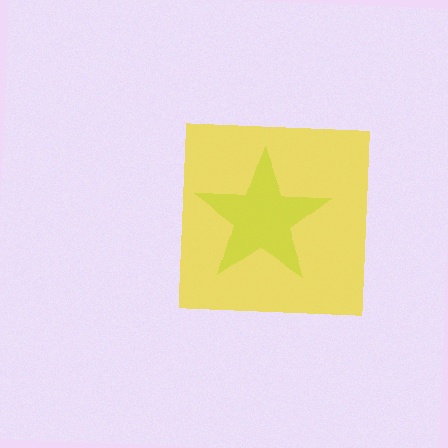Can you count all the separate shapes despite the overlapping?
Yes, there are 2 separate shapes.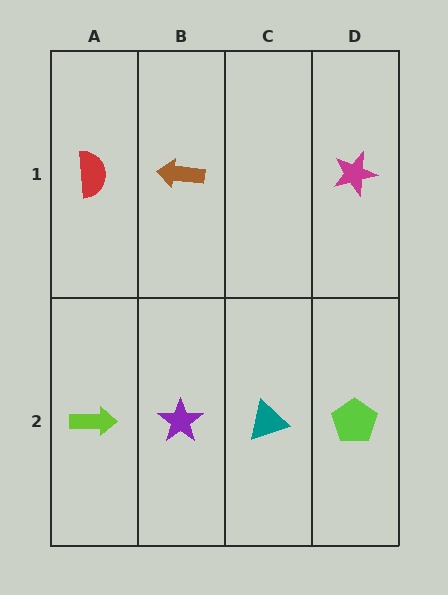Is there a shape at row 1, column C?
No, that cell is empty.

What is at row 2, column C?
A teal triangle.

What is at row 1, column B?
A brown arrow.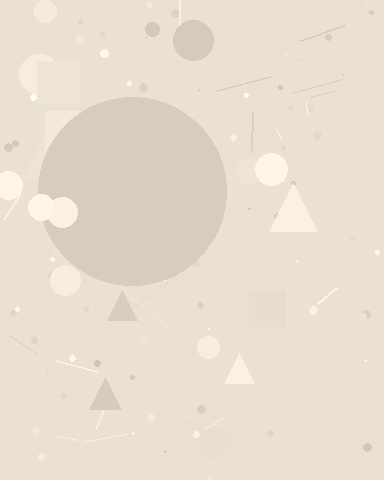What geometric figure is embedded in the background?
A circle is embedded in the background.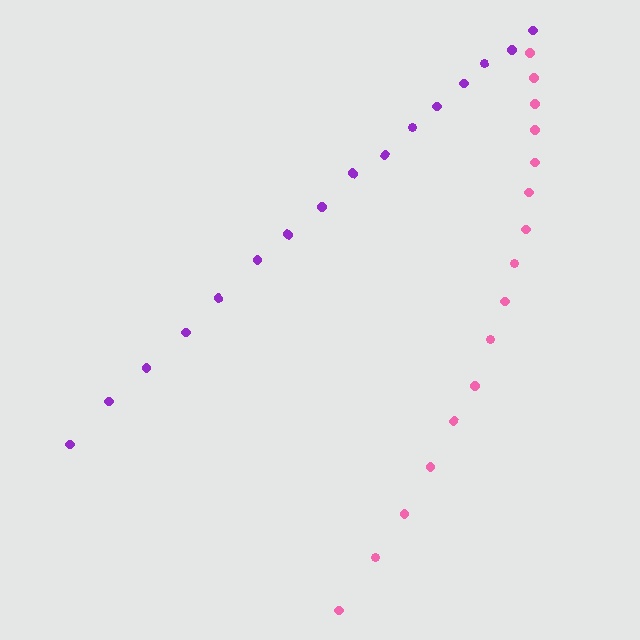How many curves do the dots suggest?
There are 2 distinct paths.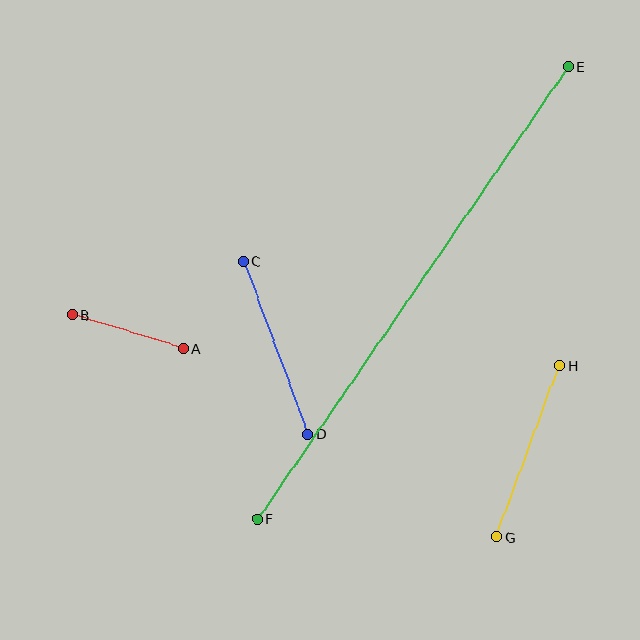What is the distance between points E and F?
The distance is approximately 549 pixels.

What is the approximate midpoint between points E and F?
The midpoint is at approximately (413, 293) pixels.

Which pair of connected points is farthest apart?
Points E and F are farthest apart.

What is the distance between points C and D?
The distance is approximately 184 pixels.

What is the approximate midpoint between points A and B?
The midpoint is at approximately (128, 332) pixels.